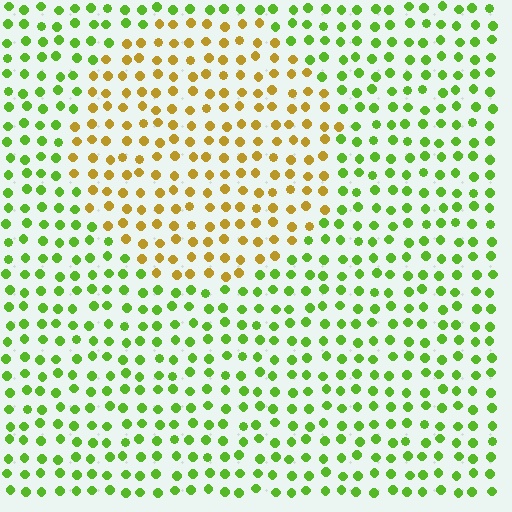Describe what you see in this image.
The image is filled with small lime elements in a uniform arrangement. A circle-shaped region is visible where the elements are tinted to a slightly different hue, forming a subtle color boundary.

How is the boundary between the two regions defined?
The boundary is defined purely by a slight shift in hue (about 55 degrees). Spacing, size, and orientation are identical on both sides.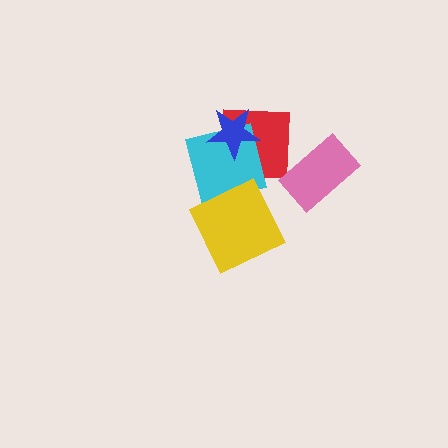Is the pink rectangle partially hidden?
No, no other shape covers it.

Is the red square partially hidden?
Yes, it is partially covered by another shape.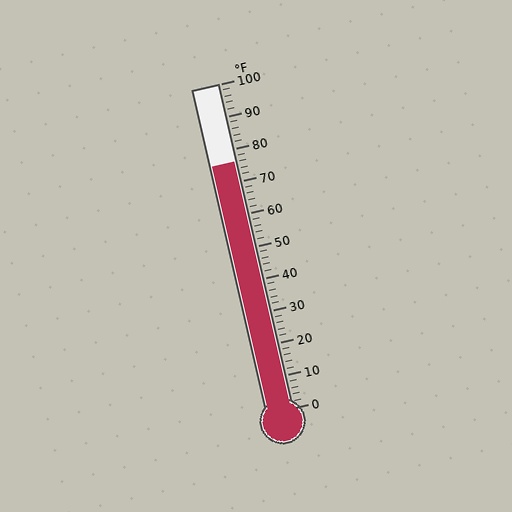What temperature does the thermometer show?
The thermometer shows approximately 76°F.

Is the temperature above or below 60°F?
The temperature is above 60°F.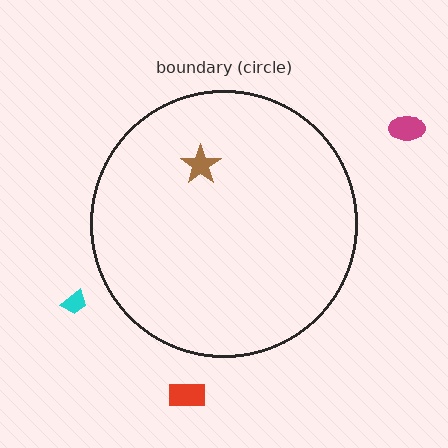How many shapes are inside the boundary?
1 inside, 3 outside.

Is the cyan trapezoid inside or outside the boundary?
Outside.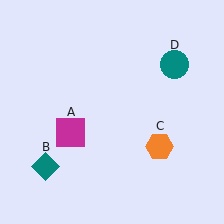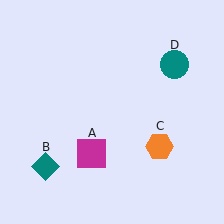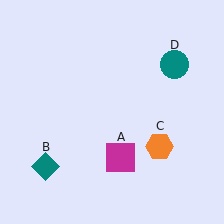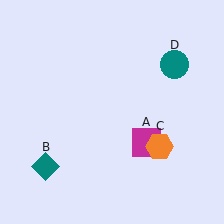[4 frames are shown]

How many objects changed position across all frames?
1 object changed position: magenta square (object A).